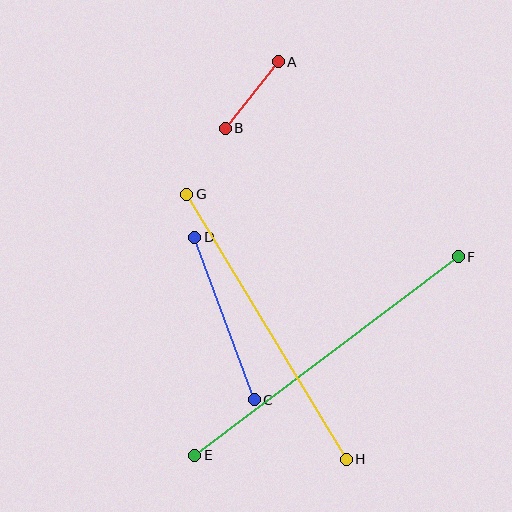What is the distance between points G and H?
The distance is approximately 309 pixels.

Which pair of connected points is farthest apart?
Points E and F are farthest apart.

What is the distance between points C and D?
The distance is approximately 173 pixels.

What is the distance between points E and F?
The distance is approximately 330 pixels.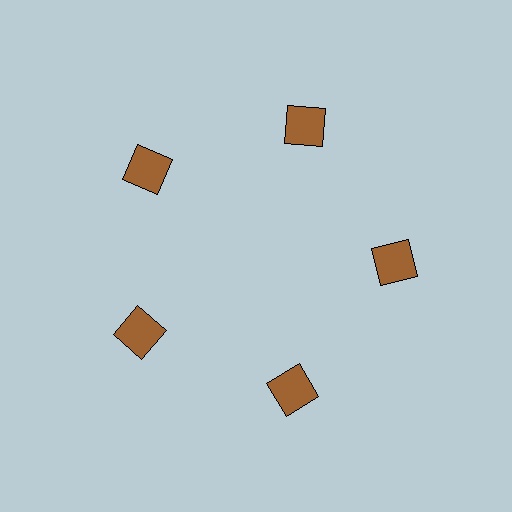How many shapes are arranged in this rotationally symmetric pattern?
There are 5 shapes, arranged in 5 groups of 1.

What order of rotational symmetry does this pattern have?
This pattern has 5-fold rotational symmetry.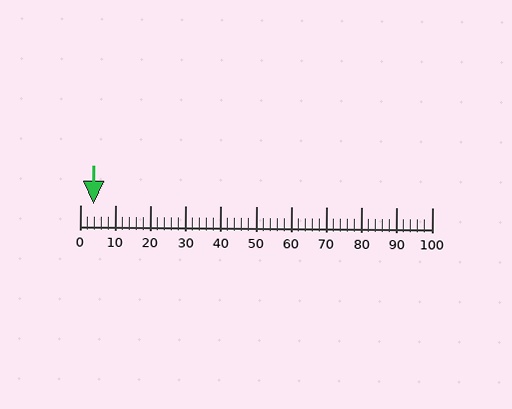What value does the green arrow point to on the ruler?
The green arrow points to approximately 4.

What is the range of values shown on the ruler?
The ruler shows values from 0 to 100.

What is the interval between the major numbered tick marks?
The major tick marks are spaced 10 units apart.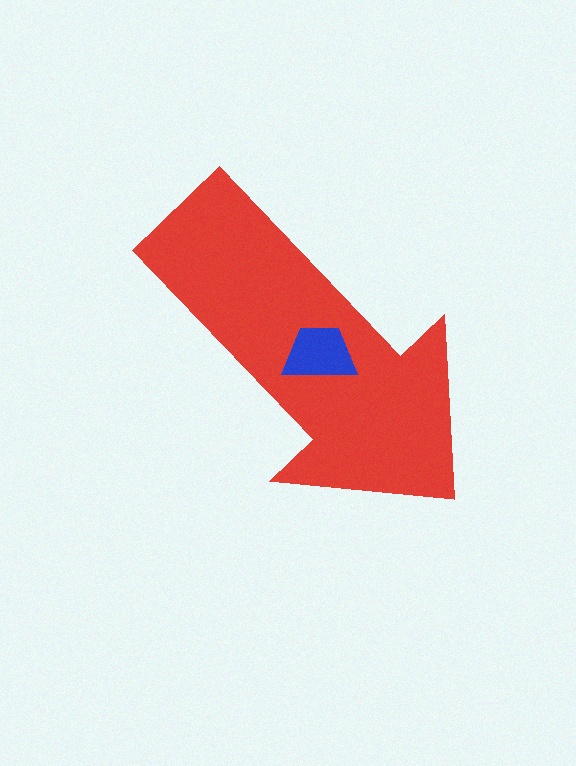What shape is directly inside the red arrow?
The blue trapezoid.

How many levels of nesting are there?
2.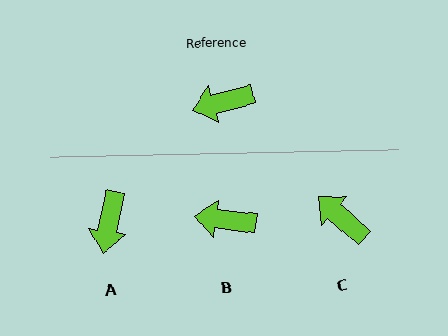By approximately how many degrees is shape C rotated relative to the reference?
Approximately 56 degrees clockwise.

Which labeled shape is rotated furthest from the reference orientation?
A, about 65 degrees away.